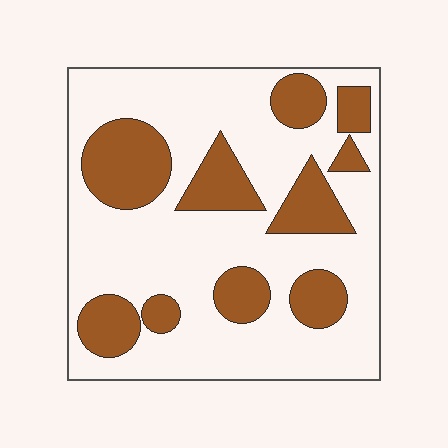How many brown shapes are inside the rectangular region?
10.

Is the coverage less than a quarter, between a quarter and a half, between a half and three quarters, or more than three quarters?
Between a quarter and a half.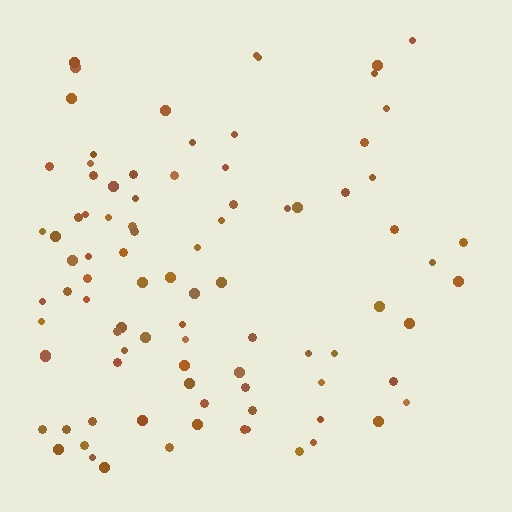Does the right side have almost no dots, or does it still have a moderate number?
Still a moderate number, just noticeably fewer than the left.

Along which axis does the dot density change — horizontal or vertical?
Horizontal.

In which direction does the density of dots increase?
From right to left, with the left side densest.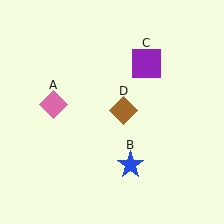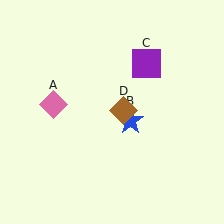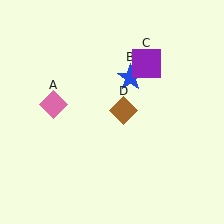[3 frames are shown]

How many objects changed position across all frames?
1 object changed position: blue star (object B).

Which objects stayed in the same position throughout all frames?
Pink diamond (object A) and purple square (object C) and brown diamond (object D) remained stationary.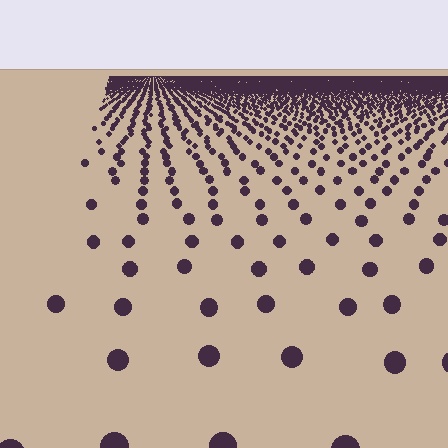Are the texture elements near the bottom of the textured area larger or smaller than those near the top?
Larger. Near the bottom, elements are closer to the viewer and appear at a bigger on-screen size.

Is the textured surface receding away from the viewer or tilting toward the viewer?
The surface is receding away from the viewer. Texture elements get smaller and denser toward the top.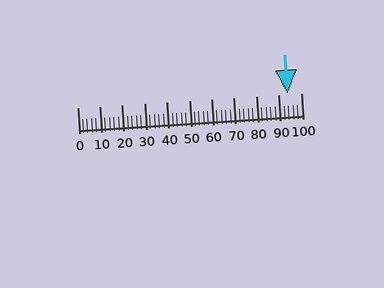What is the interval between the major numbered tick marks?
The major tick marks are spaced 10 units apart.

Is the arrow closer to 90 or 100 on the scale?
The arrow is closer to 90.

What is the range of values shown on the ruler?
The ruler shows values from 0 to 100.